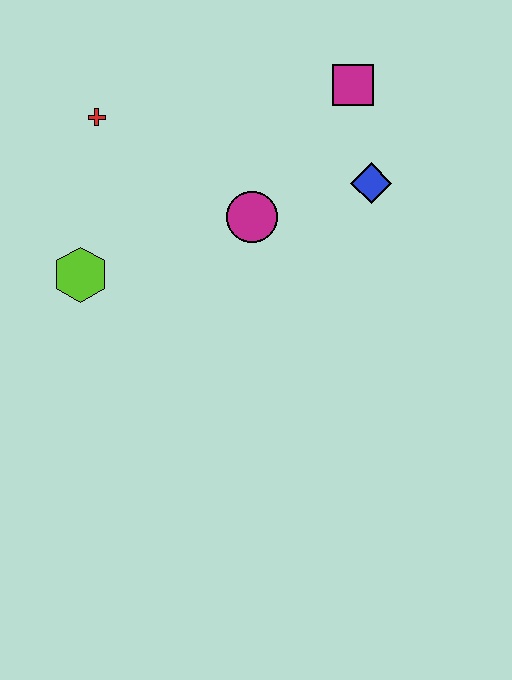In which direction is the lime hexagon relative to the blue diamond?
The lime hexagon is to the left of the blue diamond.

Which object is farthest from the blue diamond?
The lime hexagon is farthest from the blue diamond.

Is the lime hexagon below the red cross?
Yes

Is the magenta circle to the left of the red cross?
No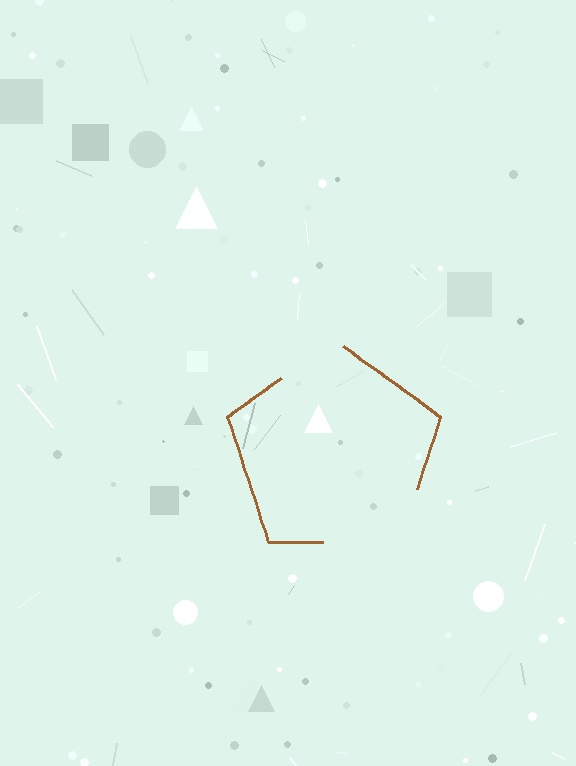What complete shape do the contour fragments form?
The contour fragments form a pentagon.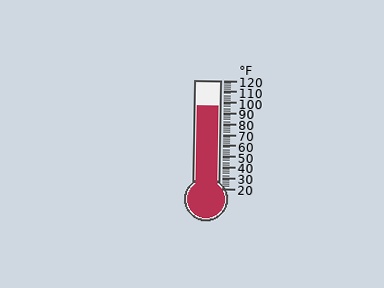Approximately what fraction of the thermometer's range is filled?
The thermometer is filled to approximately 75% of its range.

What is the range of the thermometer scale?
The thermometer scale ranges from 20°F to 120°F.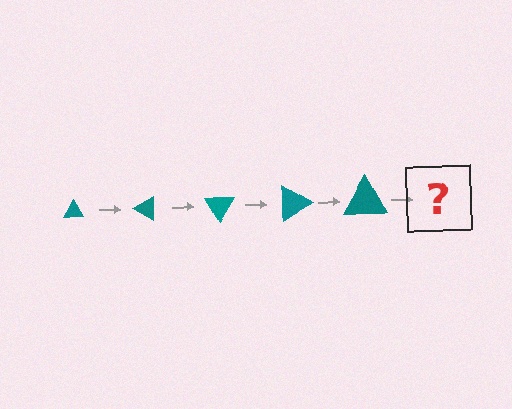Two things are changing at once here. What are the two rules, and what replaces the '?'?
The two rules are that the triangle grows larger each step and it rotates 30 degrees each step. The '?' should be a triangle, larger than the previous one and rotated 150 degrees from the start.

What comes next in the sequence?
The next element should be a triangle, larger than the previous one and rotated 150 degrees from the start.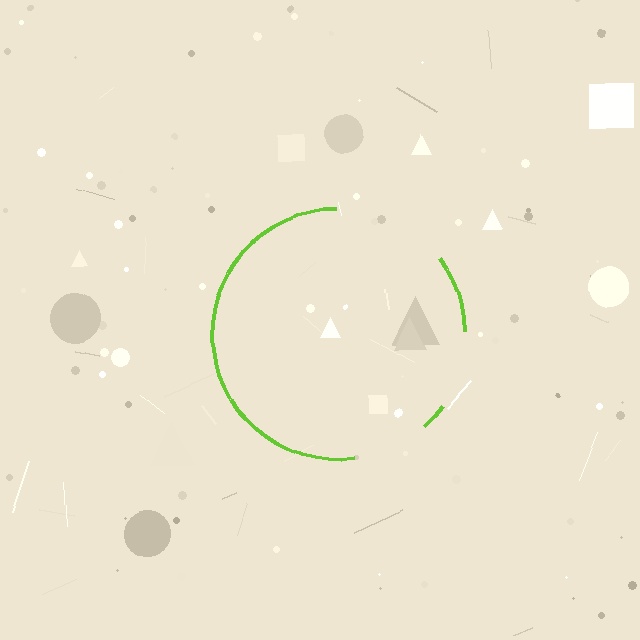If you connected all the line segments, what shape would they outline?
They would outline a circle.